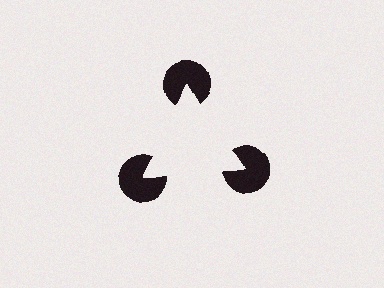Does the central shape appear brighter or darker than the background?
It typically appears slightly brighter than the background, even though no actual brightness change is drawn.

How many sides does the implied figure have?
3 sides.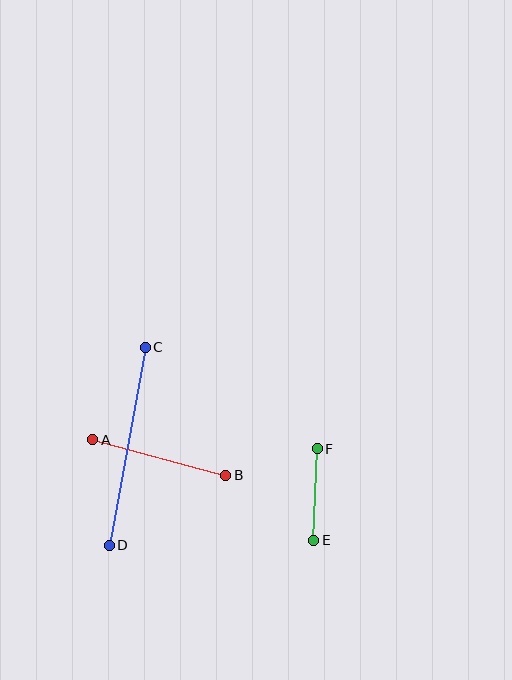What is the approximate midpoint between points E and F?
The midpoint is at approximately (315, 494) pixels.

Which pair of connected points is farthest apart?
Points C and D are farthest apart.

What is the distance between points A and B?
The distance is approximately 138 pixels.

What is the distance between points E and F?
The distance is approximately 91 pixels.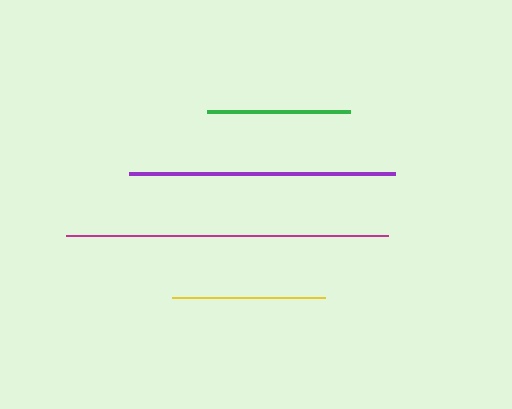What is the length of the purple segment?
The purple segment is approximately 266 pixels long.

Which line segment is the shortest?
The green line is the shortest at approximately 143 pixels.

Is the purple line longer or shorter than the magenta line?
The magenta line is longer than the purple line.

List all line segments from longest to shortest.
From longest to shortest: magenta, purple, yellow, green.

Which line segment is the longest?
The magenta line is the longest at approximately 322 pixels.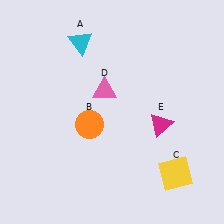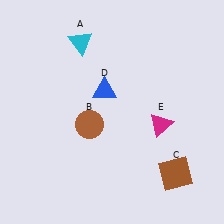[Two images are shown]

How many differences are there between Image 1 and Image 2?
There are 3 differences between the two images.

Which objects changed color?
B changed from orange to brown. C changed from yellow to brown. D changed from pink to blue.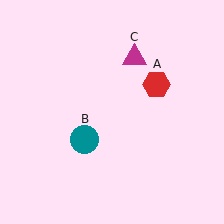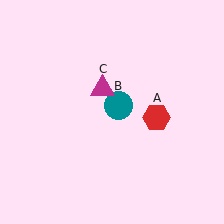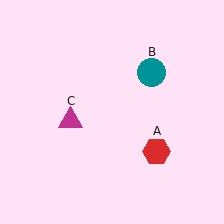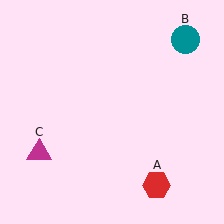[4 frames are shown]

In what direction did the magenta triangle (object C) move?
The magenta triangle (object C) moved down and to the left.